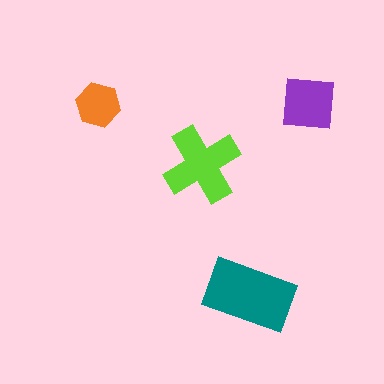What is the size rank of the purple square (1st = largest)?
3rd.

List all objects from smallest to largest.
The orange hexagon, the purple square, the lime cross, the teal rectangle.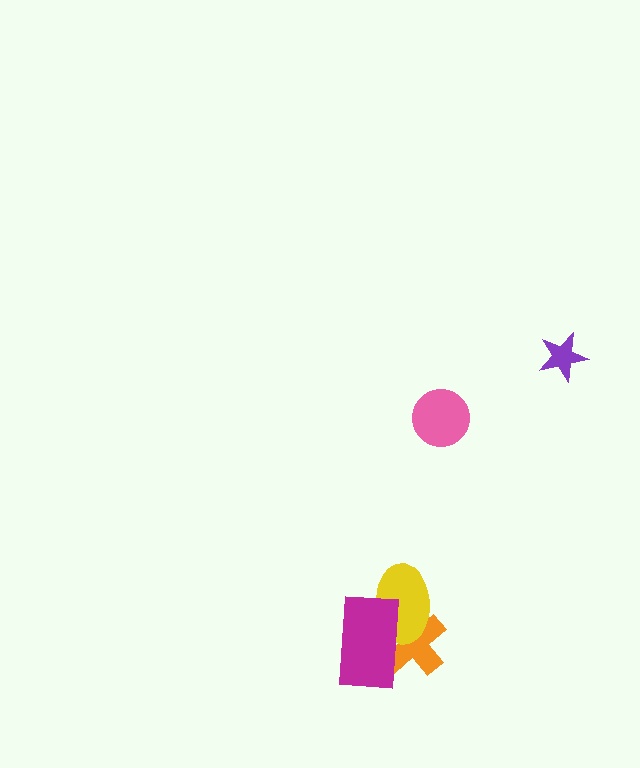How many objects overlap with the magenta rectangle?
2 objects overlap with the magenta rectangle.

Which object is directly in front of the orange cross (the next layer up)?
The yellow ellipse is directly in front of the orange cross.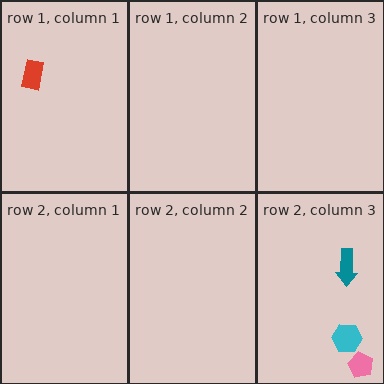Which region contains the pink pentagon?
The row 2, column 3 region.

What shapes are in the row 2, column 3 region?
The teal arrow, the cyan hexagon, the pink pentagon.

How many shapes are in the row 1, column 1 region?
1.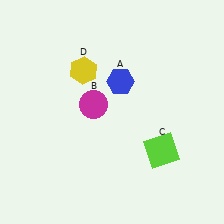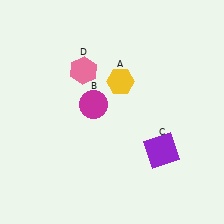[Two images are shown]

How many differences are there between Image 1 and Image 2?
There are 3 differences between the two images.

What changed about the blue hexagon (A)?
In Image 1, A is blue. In Image 2, it changed to yellow.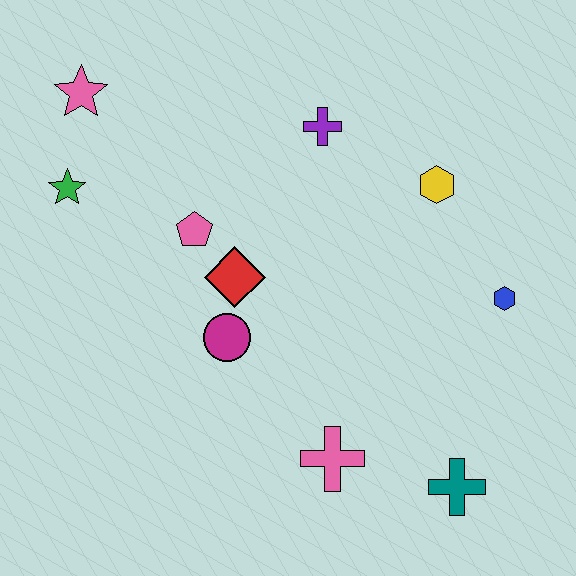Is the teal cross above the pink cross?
No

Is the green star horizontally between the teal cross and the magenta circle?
No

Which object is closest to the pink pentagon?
The red diamond is closest to the pink pentagon.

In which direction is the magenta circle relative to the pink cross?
The magenta circle is above the pink cross.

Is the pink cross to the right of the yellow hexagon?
No